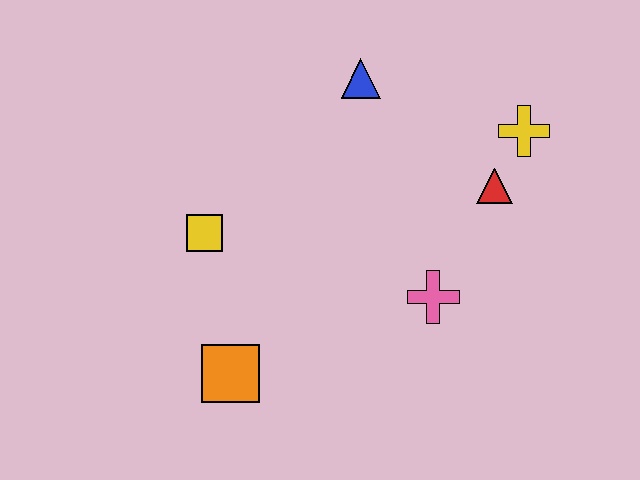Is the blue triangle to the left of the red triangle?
Yes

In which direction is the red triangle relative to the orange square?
The red triangle is to the right of the orange square.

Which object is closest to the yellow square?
The orange square is closest to the yellow square.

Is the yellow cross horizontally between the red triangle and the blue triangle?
No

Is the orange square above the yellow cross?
No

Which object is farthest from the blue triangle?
The orange square is farthest from the blue triangle.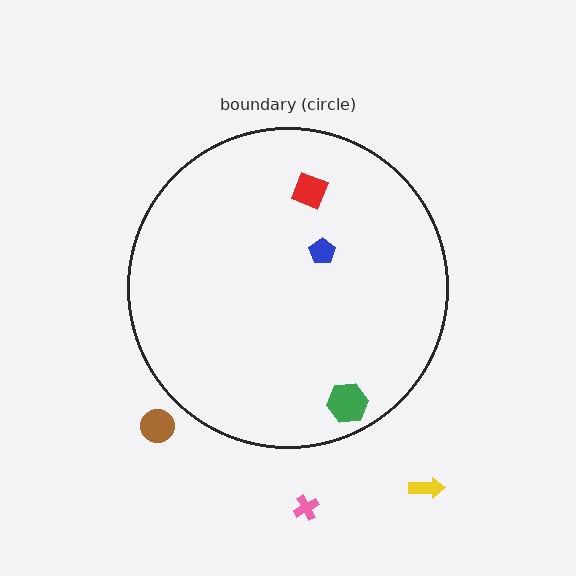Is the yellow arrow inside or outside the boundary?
Outside.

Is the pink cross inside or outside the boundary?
Outside.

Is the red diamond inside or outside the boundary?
Inside.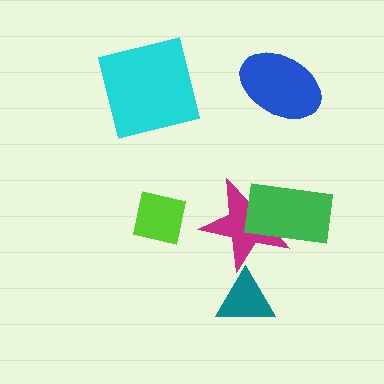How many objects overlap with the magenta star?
1 object overlaps with the magenta star.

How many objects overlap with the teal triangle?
0 objects overlap with the teal triangle.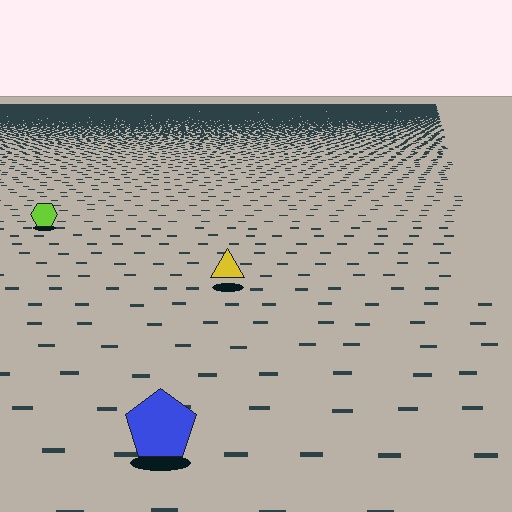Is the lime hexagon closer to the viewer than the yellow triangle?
No. The yellow triangle is closer — you can tell from the texture gradient: the ground texture is coarser near it.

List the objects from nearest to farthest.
From nearest to farthest: the blue pentagon, the yellow triangle, the lime hexagon.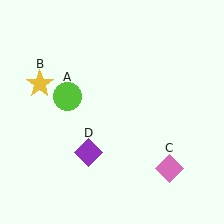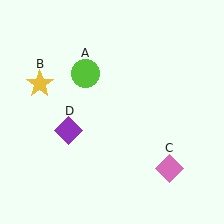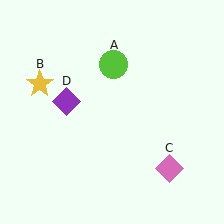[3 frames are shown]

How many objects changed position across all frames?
2 objects changed position: lime circle (object A), purple diamond (object D).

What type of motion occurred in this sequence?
The lime circle (object A), purple diamond (object D) rotated clockwise around the center of the scene.